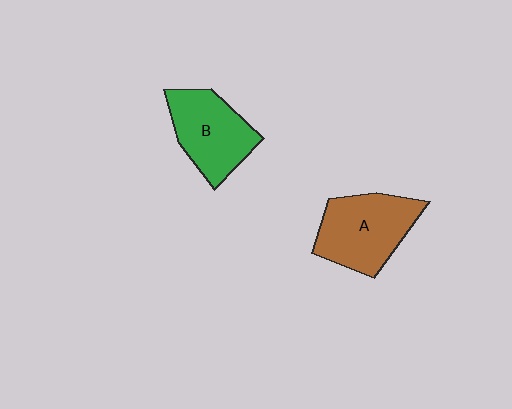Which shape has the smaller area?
Shape B (green).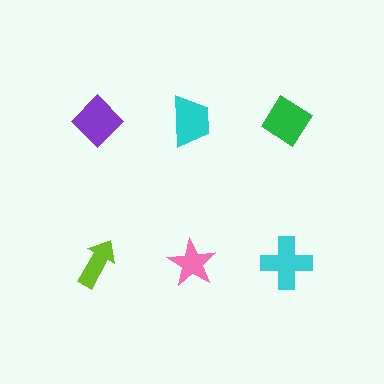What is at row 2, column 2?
A pink star.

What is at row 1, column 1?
A purple diamond.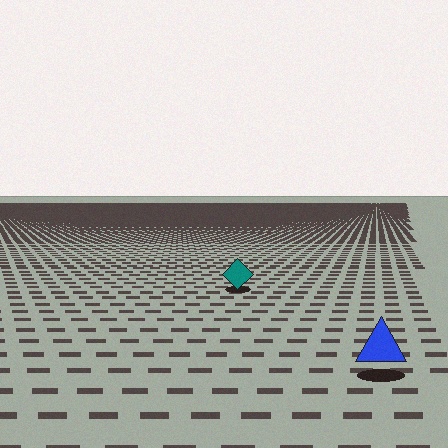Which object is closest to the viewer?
The blue triangle is closest. The texture marks near it are larger and more spread out.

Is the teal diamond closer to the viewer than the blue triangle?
No. The blue triangle is closer — you can tell from the texture gradient: the ground texture is coarser near it.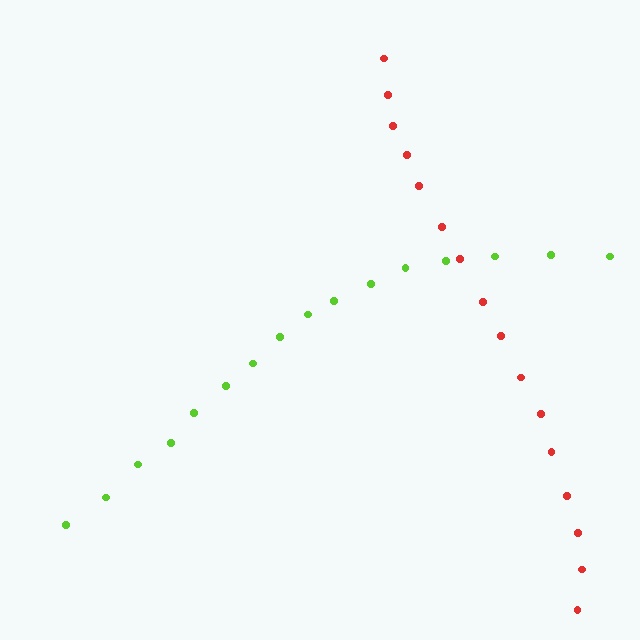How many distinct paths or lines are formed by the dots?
There are 2 distinct paths.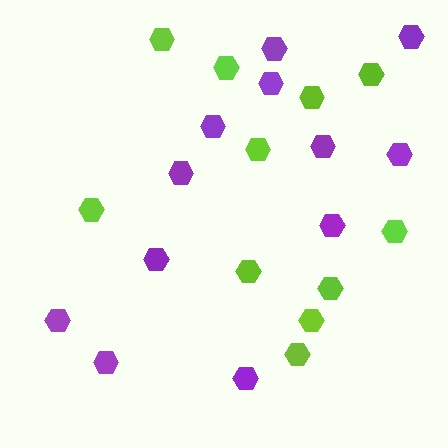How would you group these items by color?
There are 2 groups: one group of purple hexagons (12) and one group of lime hexagons (11).